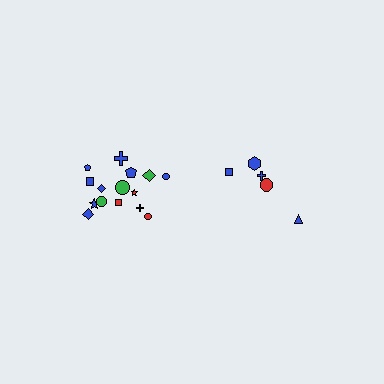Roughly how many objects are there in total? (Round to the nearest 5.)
Roughly 20 objects in total.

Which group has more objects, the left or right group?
The left group.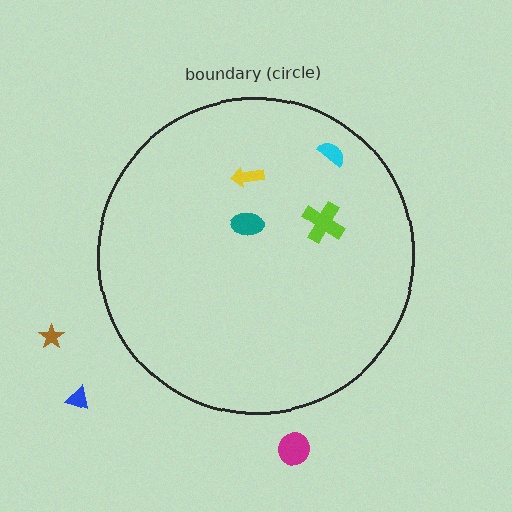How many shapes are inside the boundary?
4 inside, 3 outside.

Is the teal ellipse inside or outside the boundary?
Inside.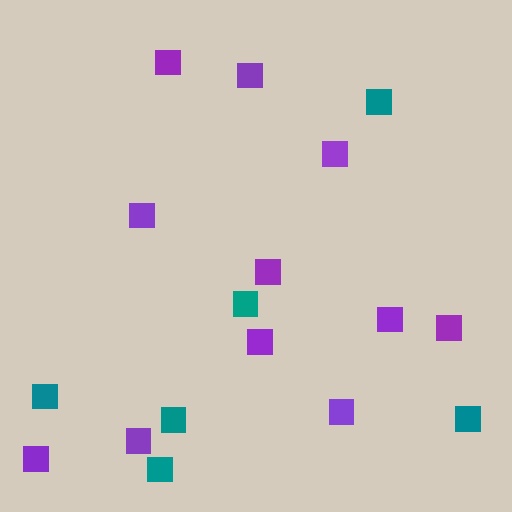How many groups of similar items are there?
There are 2 groups: one group of purple squares (11) and one group of teal squares (6).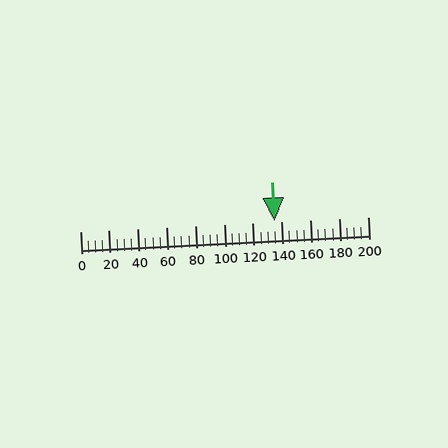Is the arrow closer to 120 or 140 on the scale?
The arrow is closer to 140.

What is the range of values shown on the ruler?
The ruler shows values from 0 to 200.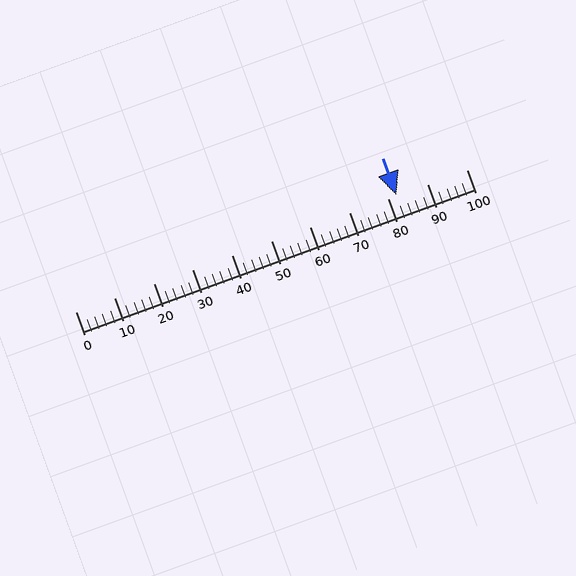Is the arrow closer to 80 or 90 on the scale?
The arrow is closer to 80.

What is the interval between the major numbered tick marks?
The major tick marks are spaced 10 units apart.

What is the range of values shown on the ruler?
The ruler shows values from 0 to 100.